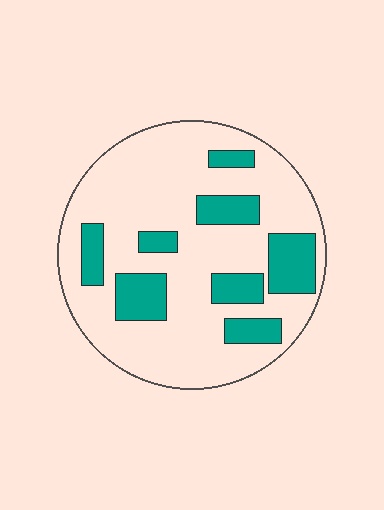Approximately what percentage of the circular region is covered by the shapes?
Approximately 25%.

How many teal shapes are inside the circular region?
8.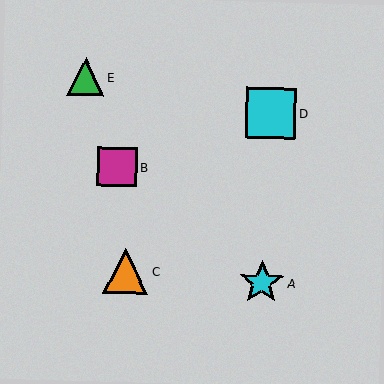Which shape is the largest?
The cyan square (labeled D) is the largest.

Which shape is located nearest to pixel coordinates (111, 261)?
The orange triangle (labeled C) at (126, 271) is nearest to that location.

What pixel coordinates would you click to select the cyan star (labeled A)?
Click at (262, 283) to select the cyan star A.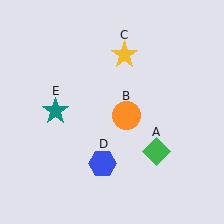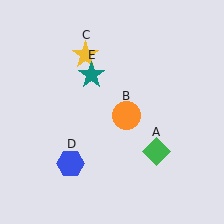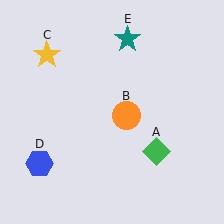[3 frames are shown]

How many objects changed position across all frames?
3 objects changed position: yellow star (object C), blue hexagon (object D), teal star (object E).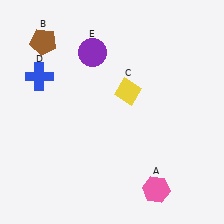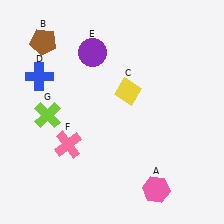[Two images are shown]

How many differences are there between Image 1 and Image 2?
There are 2 differences between the two images.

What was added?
A pink cross (F), a lime cross (G) were added in Image 2.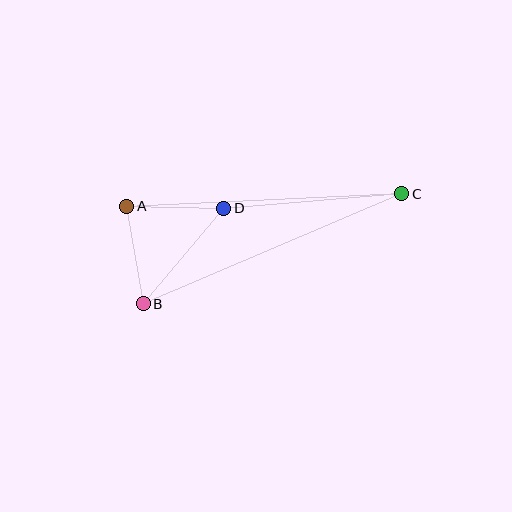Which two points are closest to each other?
Points A and D are closest to each other.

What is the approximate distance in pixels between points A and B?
The distance between A and B is approximately 99 pixels.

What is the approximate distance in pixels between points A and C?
The distance between A and C is approximately 276 pixels.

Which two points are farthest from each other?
Points B and C are farthest from each other.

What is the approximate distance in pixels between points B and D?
The distance between B and D is approximately 125 pixels.